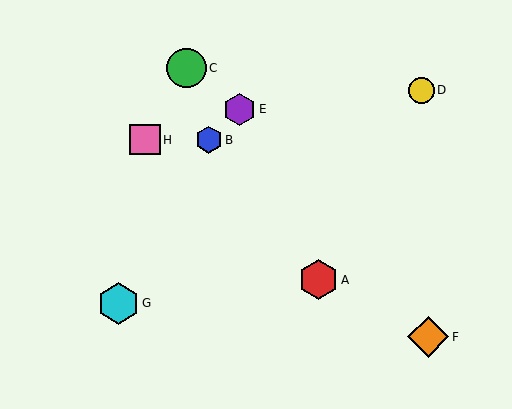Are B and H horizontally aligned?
Yes, both are at y≈140.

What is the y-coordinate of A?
Object A is at y≈280.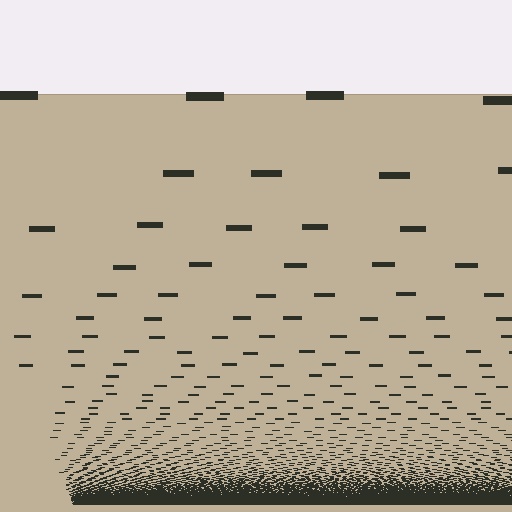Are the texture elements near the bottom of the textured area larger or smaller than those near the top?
Smaller. The gradient is inverted — elements near the bottom are smaller and denser.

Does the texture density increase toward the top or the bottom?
Density increases toward the bottom.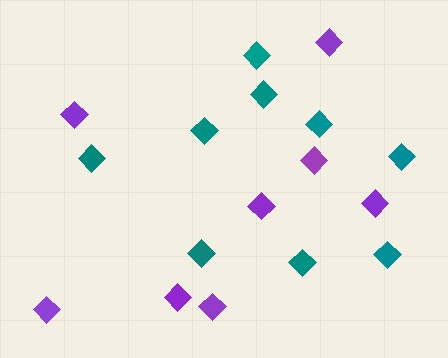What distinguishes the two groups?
There are 2 groups: one group of teal diamonds (9) and one group of purple diamonds (8).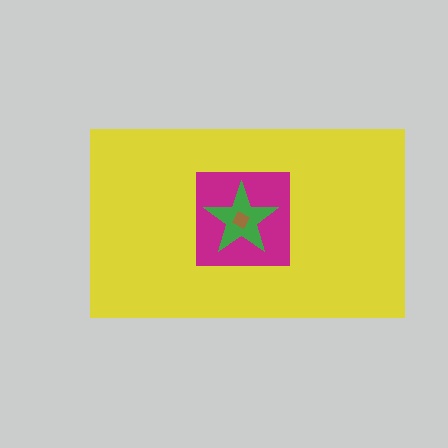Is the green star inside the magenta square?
Yes.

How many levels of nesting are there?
4.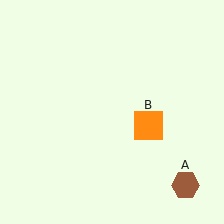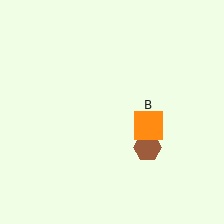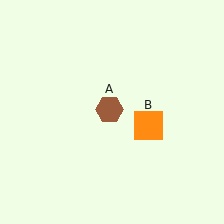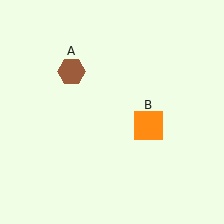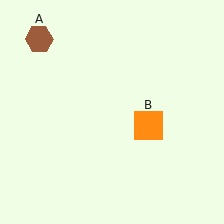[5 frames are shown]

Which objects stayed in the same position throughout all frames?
Orange square (object B) remained stationary.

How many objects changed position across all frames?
1 object changed position: brown hexagon (object A).